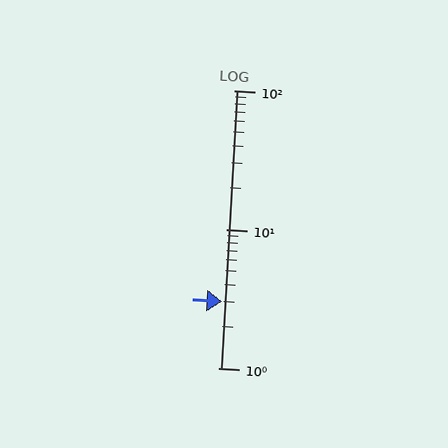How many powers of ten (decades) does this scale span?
The scale spans 2 decades, from 1 to 100.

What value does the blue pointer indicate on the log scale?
The pointer indicates approximately 3.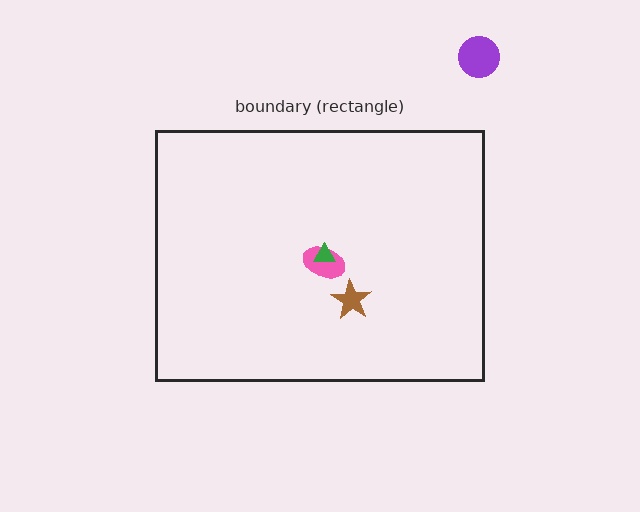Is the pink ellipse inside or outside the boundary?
Inside.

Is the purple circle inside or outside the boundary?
Outside.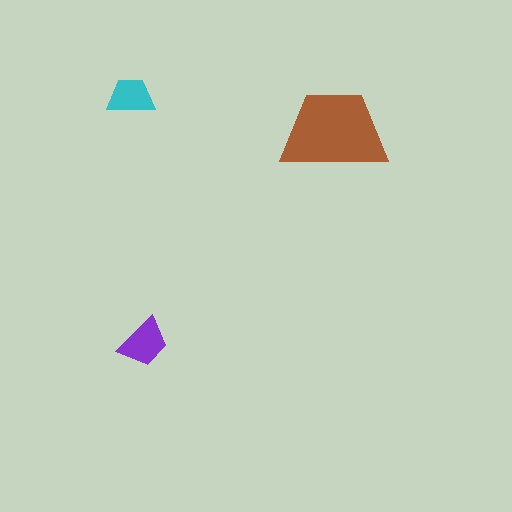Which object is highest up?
The cyan trapezoid is topmost.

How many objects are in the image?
There are 3 objects in the image.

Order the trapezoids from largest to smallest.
the brown one, the purple one, the cyan one.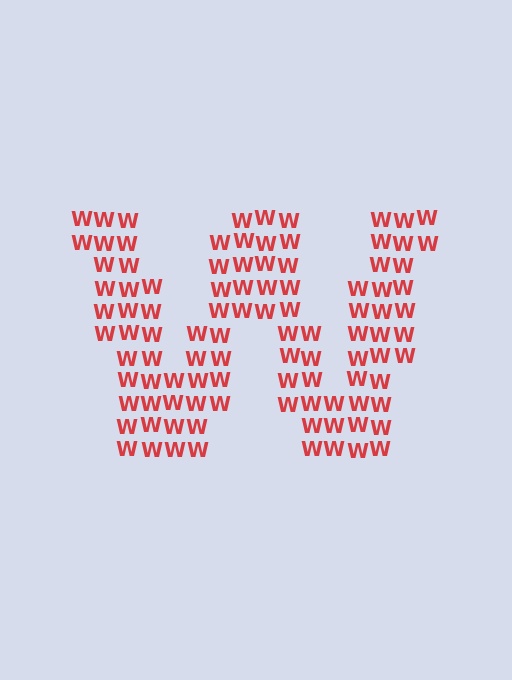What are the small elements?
The small elements are letter W's.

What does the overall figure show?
The overall figure shows the letter W.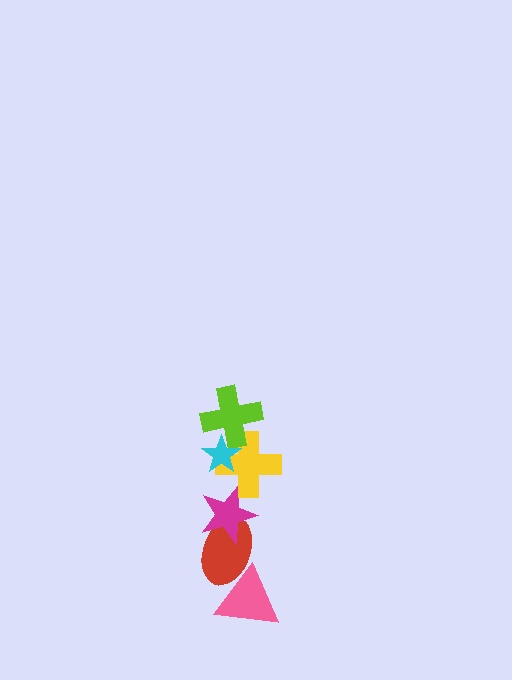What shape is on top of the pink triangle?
The red ellipse is on top of the pink triangle.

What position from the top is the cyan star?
The cyan star is 1st from the top.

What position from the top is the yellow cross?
The yellow cross is 3rd from the top.